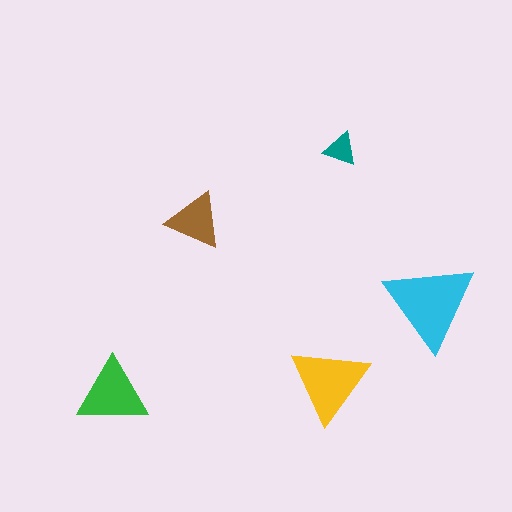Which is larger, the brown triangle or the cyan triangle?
The cyan one.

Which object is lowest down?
The green triangle is bottommost.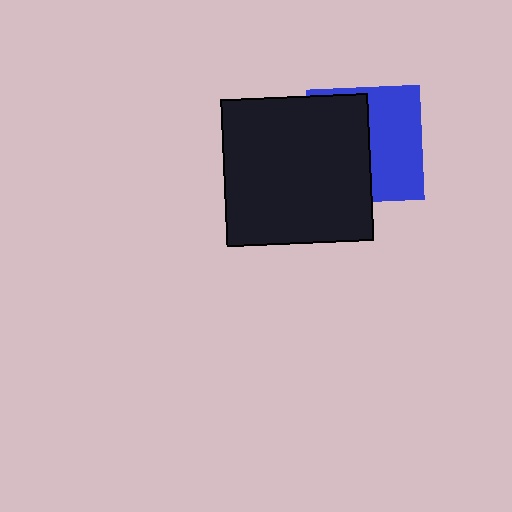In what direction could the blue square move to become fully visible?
The blue square could move right. That would shift it out from behind the black square entirely.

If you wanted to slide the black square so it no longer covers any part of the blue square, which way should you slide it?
Slide it left — that is the most direct way to separate the two shapes.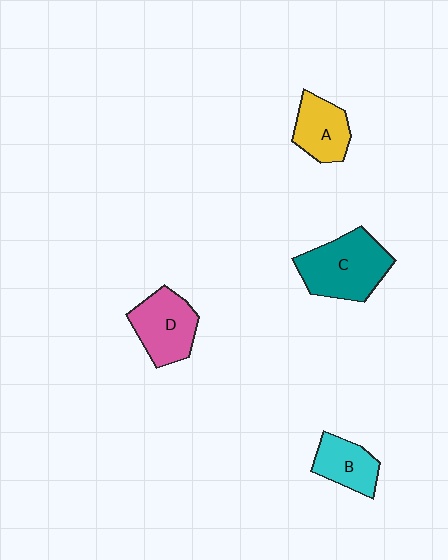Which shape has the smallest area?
Shape B (cyan).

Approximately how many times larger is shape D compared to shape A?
Approximately 1.3 times.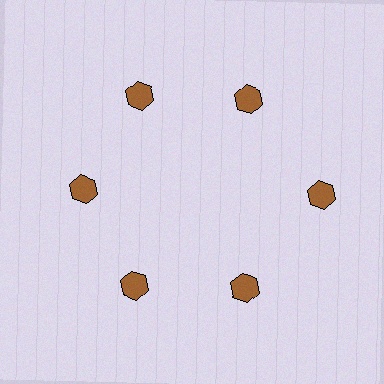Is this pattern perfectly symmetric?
No. The 6 brown hexagons are arranged in a ring, but one element near the 3 o'clock position is pushed outward from the center, breaking the 6-fold rotational symmetry.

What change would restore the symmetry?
The symmetry would be restored by moving it inward, back onto the ring so that all 6 hexagons sit at equal angles and equal distance from the center.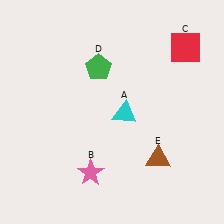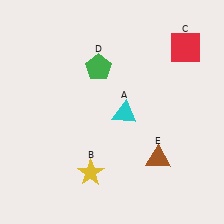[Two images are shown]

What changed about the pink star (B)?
In Image 1, B is pink. In Image 2, it changed to yellow.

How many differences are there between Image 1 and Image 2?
There is 1 difference between the two images.